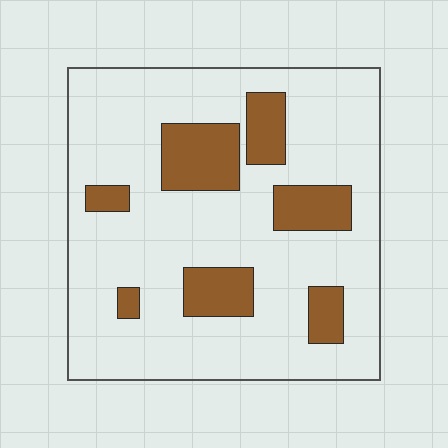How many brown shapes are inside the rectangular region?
7.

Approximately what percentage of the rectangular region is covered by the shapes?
Approximately 20%.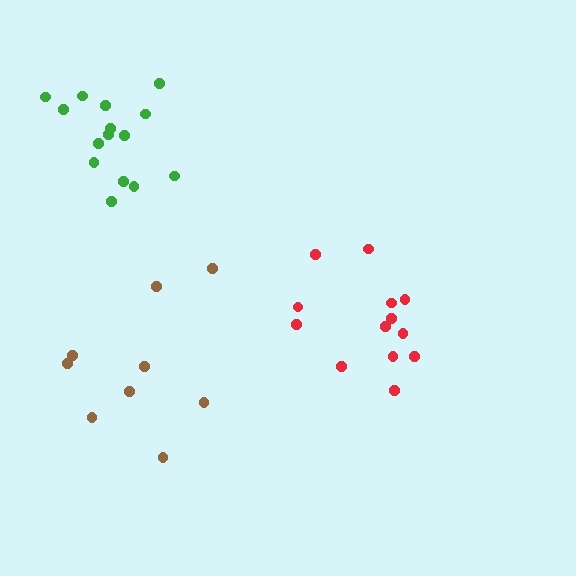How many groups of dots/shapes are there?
There are 3 groups.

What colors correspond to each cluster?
The clusters are colored: brown, green, red.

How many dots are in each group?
Group 1: 10 dots, Group 2: 15 dots, Group 3: 13 dots (38 total).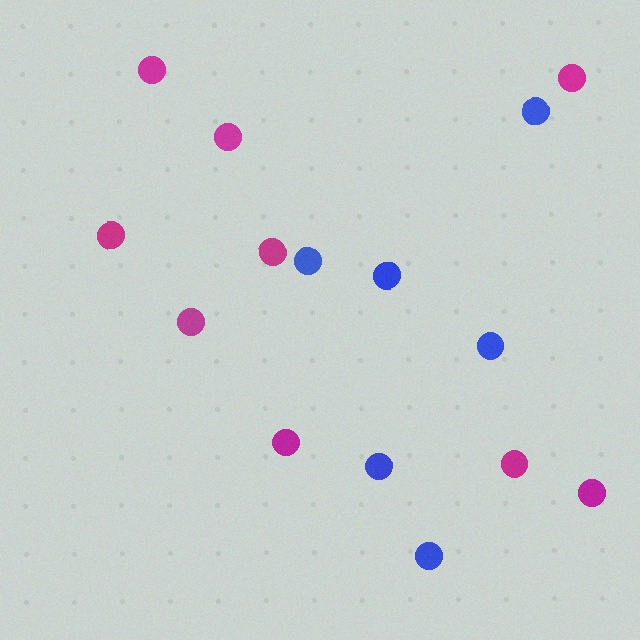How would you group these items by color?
There are 2 groups: one group of magenta circles (9) and one group of blue circles (6).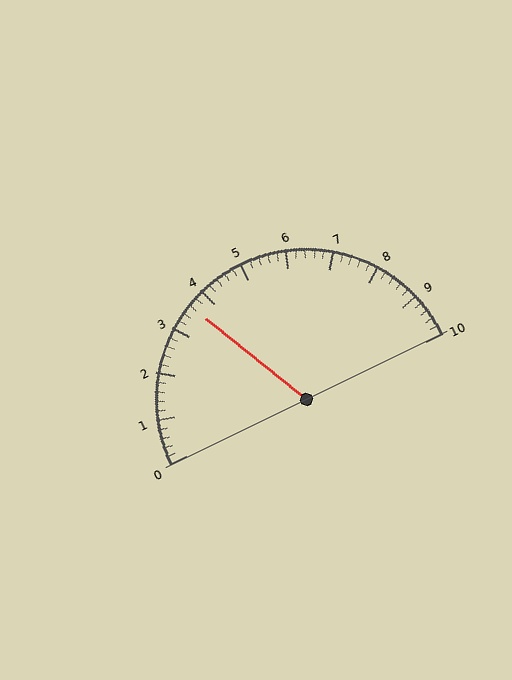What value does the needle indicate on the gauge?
The needle indicates approximately 3.6.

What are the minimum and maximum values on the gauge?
The gauge ranges from 0 to 10.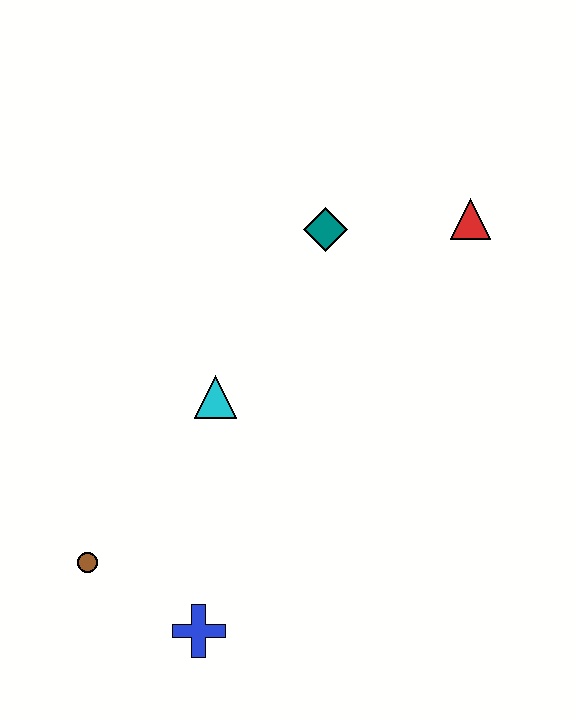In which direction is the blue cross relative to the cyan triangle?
The blue cross is below the cyan triangle.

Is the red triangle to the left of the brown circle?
No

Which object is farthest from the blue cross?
The red triangle is farthest from the blue cross.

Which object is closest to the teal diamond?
The red triangle is closest to the teal diamond.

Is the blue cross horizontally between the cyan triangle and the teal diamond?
No